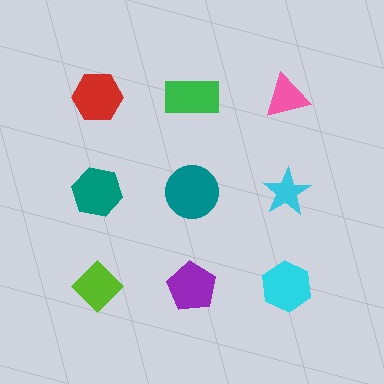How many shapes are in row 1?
3 shapes.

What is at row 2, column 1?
A teal hexagon.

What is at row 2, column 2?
A teal circle.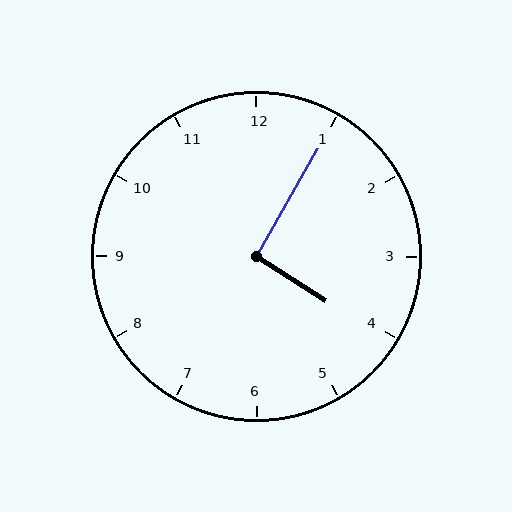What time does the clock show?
4:05.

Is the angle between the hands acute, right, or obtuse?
It is right.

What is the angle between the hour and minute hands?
Approximately 92 degrees.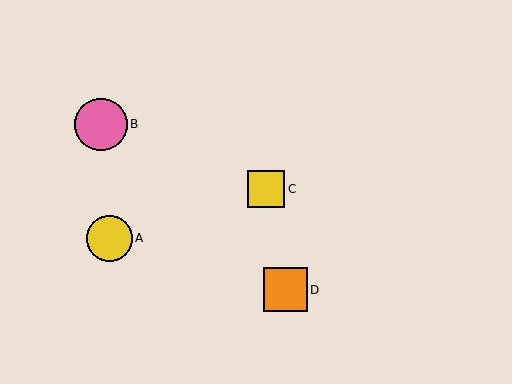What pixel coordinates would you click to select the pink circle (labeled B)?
Click at (101, 124) to select the pink circle B.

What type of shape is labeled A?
Shape A is a yellow circle.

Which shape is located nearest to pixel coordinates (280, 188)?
The yellow square (labeled C) at (266, 189) is nearest to that location.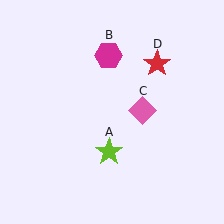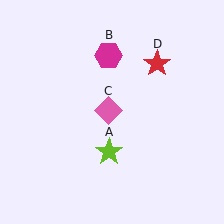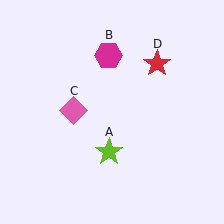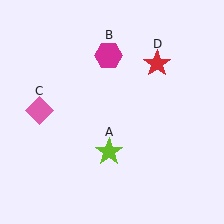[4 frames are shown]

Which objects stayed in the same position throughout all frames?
Lime star (object A) and magenta hexagon (object B) and red star (object D) remained stationary.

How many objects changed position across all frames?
1 object changed position: pink diamond (object C).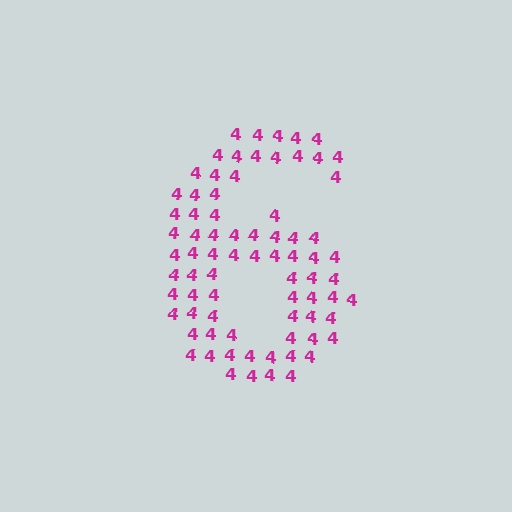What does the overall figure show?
The overall figure shows the digit 6.